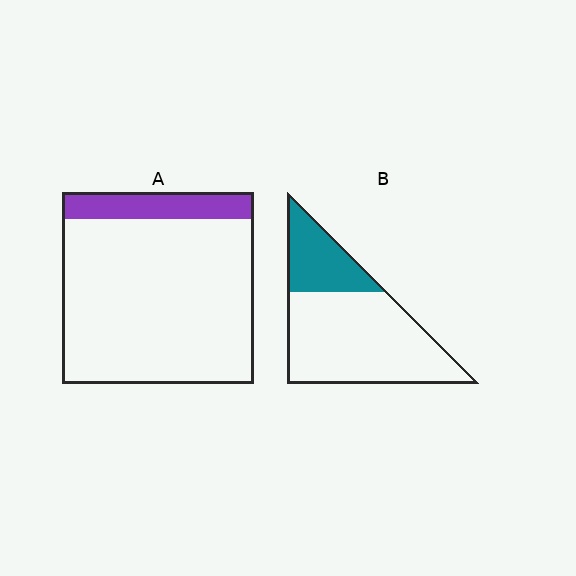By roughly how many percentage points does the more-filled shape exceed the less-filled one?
By roughly 15 percentage points (B over A).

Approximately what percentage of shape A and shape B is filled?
A is approximately 15% and B is approximately 25%.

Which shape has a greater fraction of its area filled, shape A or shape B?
Shape B.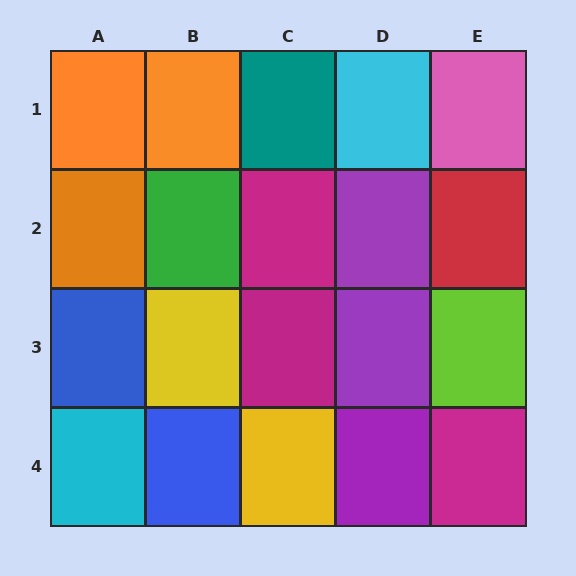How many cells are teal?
1 cell is teal.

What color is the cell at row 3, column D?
Purple.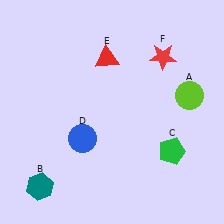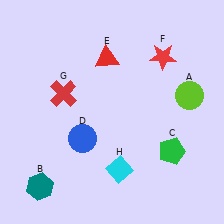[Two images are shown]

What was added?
A red cross (G), a cyan diamond (H) were added in Image 2.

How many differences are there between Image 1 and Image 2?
There are 2 differences between the two images.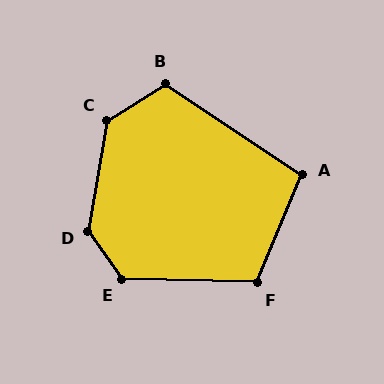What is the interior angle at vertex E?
Approximately 127 degrees (obtuse).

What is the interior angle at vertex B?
Approximately 114 degrees (obtuse).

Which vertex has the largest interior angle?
D, at approximately 134 degrees.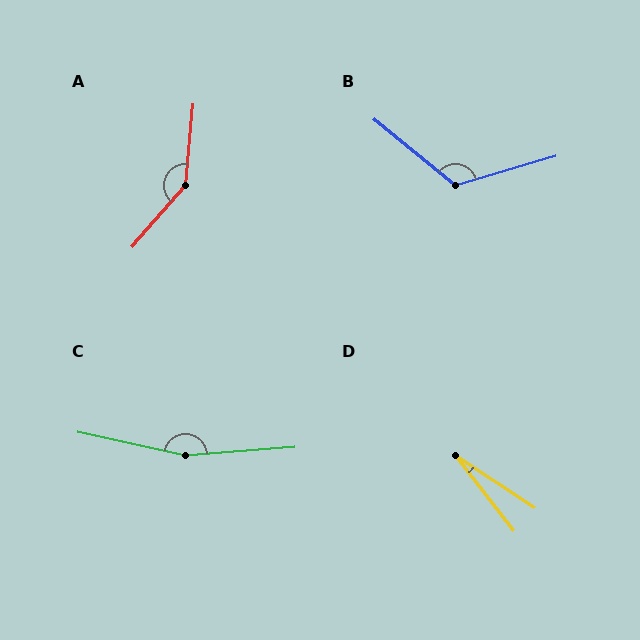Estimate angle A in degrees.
Approximately 144 degrees.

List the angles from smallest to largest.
D (19°), B (124°), A (144°), C (163°).